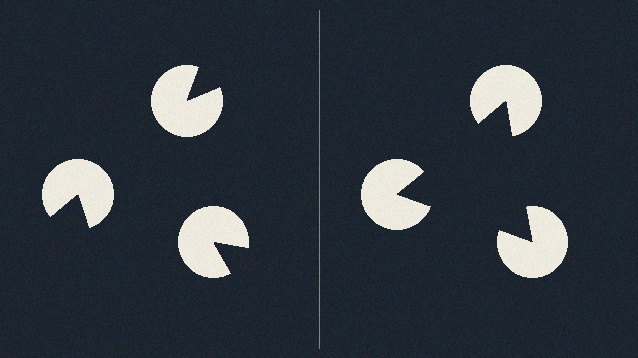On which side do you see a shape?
An illusory triangle appears on the right side. On the left side the wedge cuts are rotated, so no coherent shape forms.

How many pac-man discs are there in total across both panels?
6 — 3 on each side.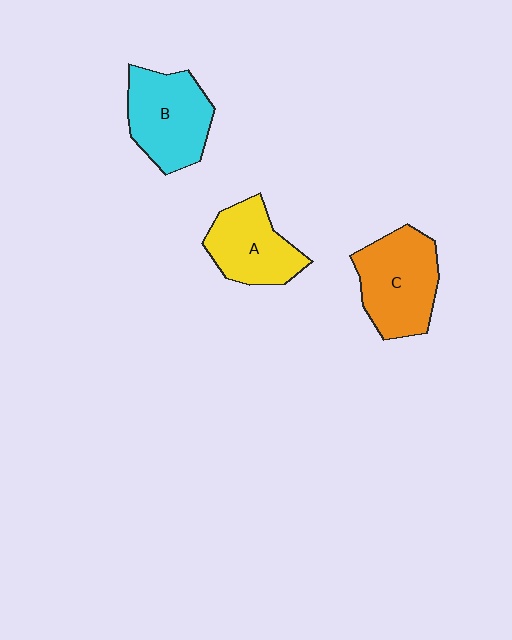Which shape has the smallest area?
Shape A (yellow).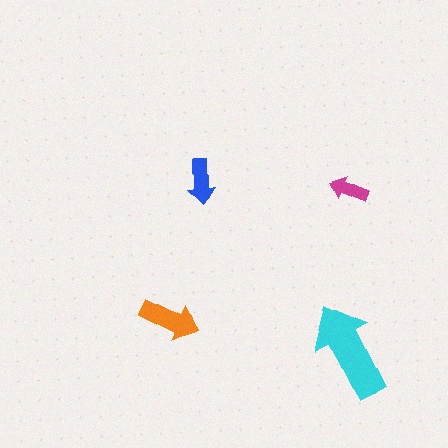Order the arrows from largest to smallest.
the cyan one, the orange one, the blue one, the magenta one.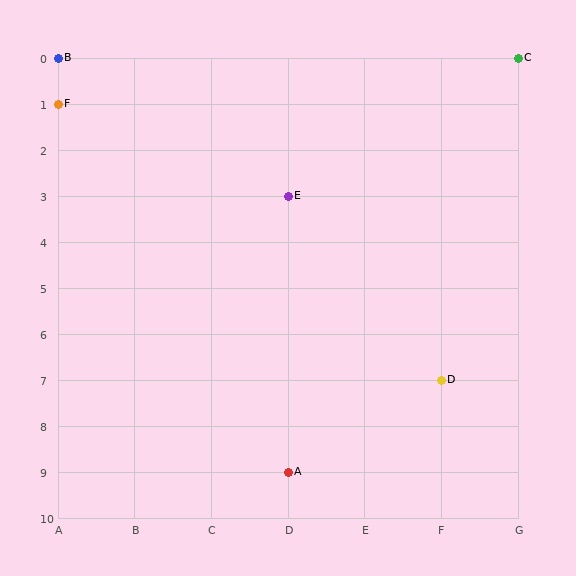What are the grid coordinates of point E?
Point E is at grid coordinates (D, 3).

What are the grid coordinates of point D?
Point D is at grid coordinates (F, 7).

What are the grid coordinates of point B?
Point B is at grid coordinates (A, 0).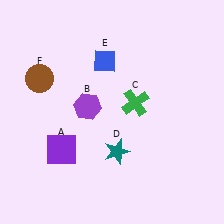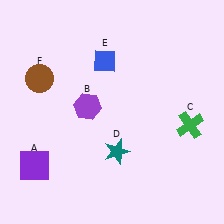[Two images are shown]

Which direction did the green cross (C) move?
The green cross (C) moved right.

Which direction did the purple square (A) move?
The purple square (A) moved left.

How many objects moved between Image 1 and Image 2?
2 objects moved between the two images.